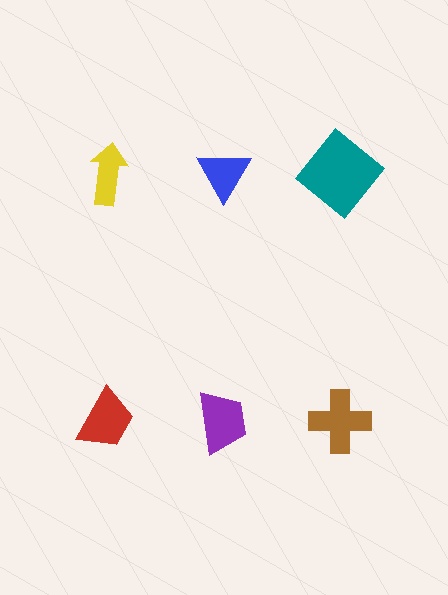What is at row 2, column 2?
A purple trapezoid.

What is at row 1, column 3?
A teal diamond.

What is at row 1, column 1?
A yellow arrow.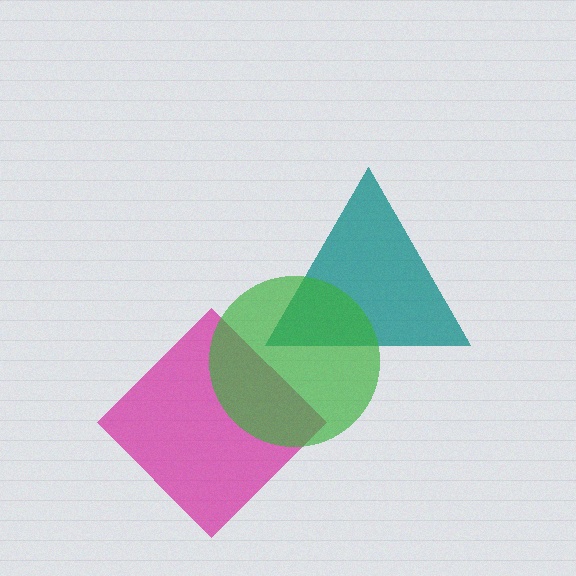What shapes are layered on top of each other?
The layered shapes are: a teal triangle, a magenta diamond, a green circle.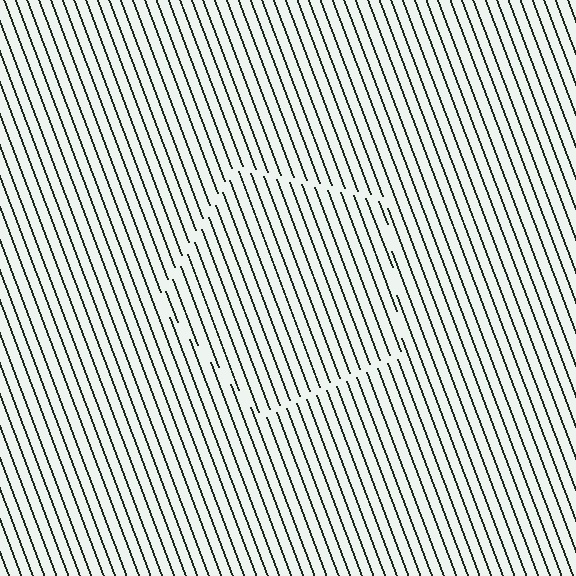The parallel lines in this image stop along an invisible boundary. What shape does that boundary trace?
An illusory pentagon. The interior of the shape contains the same grating, shifted by half a period — the contour is defined by the phase discontinuity where line-ends from the inner and outer gratings abut.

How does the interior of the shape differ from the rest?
The interior of the shape contains the same grating, shifted by half a period — the contour is defined by the phase discontinuity where line-ends from the inner and outer gratings abut.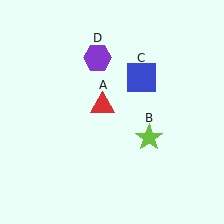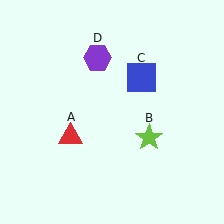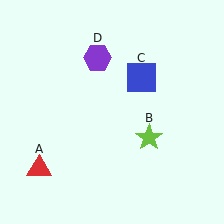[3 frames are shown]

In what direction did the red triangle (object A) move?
The red triangle (object A) moved down and to the left.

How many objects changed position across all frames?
1 object changed position: red triangle (object A).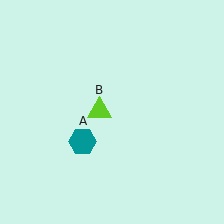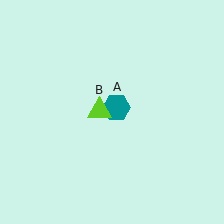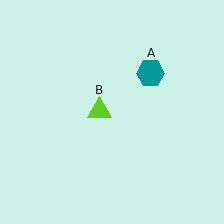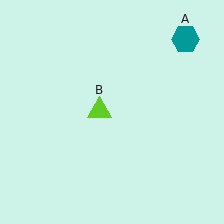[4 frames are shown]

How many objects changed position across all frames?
1 object changed position: teal hexagon (object A).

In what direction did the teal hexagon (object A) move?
The teal hexagon (object A) moved up and to the right.